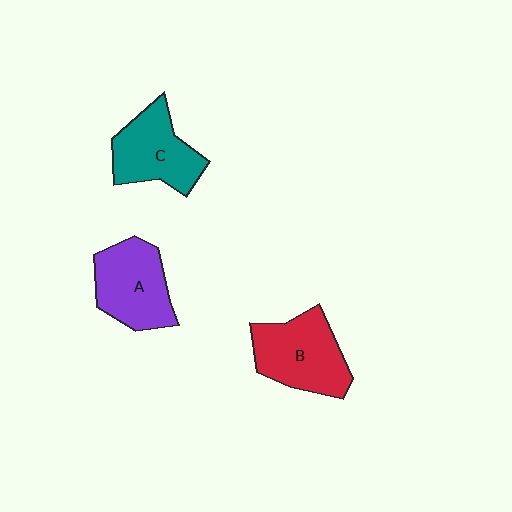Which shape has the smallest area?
Shape C (teal).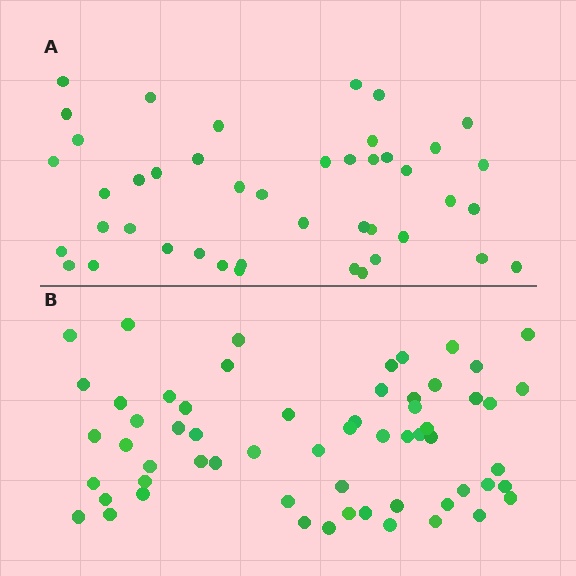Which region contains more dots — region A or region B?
Region B (the bottom region) has more dots.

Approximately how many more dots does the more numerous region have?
Region B has approximately 15 more dots than region A.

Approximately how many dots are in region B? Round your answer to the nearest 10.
About 60 dots.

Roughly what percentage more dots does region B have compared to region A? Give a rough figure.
About 35% more.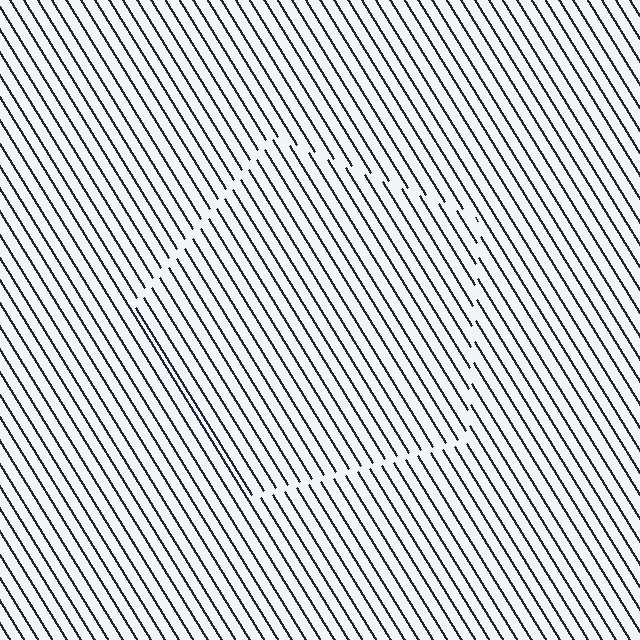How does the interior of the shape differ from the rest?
The interior of the shape contains the same grating, shifted by half a period — the contour is defined by the phase discontinuity where line-ends from the inner and outer gratings abut.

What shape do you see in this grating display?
An illusory pentagon. The interior of the shape contains the same grating, shifted by half a period — the contour is defined by the phase discontinuity where line-ends from the inner and outer gratings abut.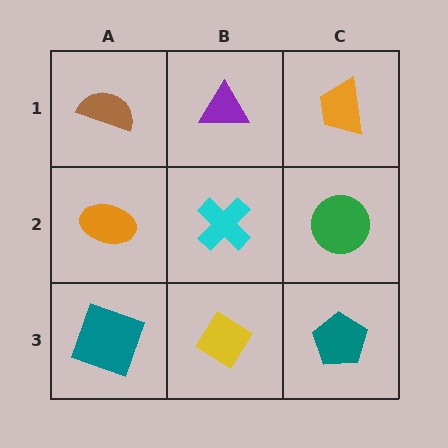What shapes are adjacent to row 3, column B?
A cyan cross (row 2, column B), a teal square (row 3, column A), a teal pentagon (row 3, column C).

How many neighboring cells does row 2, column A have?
3.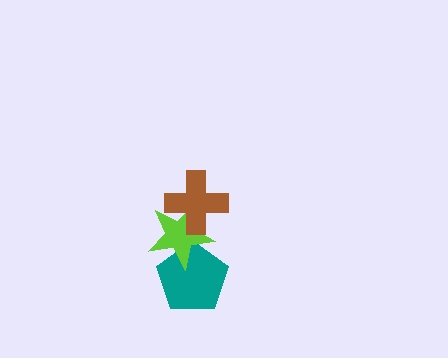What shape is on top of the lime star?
The brown cross is on top of the lime star.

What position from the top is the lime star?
The lime star is 2nd from the top.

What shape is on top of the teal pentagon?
The lime star is on top of the teal pentagon.